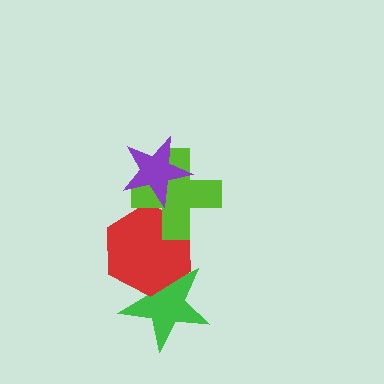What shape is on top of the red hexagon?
The lime cross is on top of the red hexagon.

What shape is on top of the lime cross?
The purple star is on top of the lime cross.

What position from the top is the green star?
The green star is 4th from the top.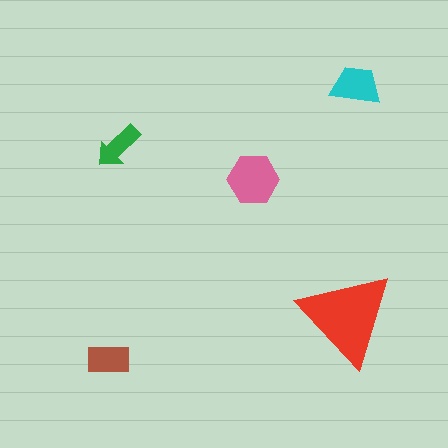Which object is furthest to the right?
The cyan trapezoid is rightmost.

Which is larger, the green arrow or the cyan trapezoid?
The cyan trapezoid.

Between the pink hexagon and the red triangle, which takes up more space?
The red triangle.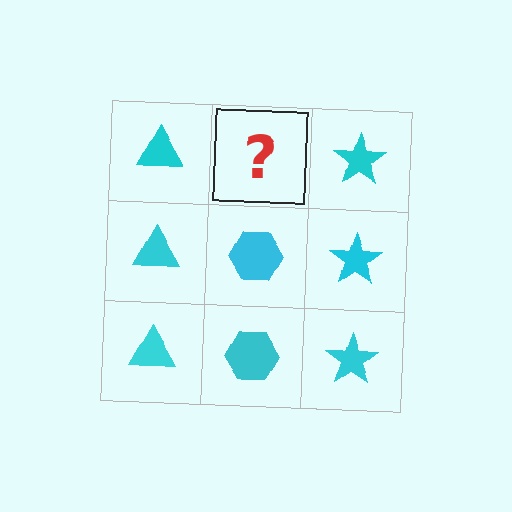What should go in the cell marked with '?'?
The missing cell should contain a cyan hexagon.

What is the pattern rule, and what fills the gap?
The rule is that each column has a consistent shape. The gap should be filled with a cyan hexagon.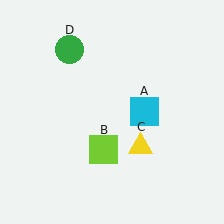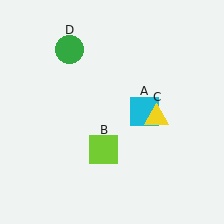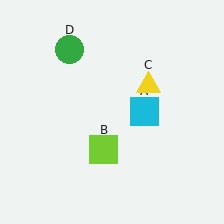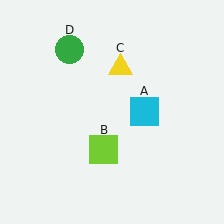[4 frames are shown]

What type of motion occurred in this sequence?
The yellow triangle (object C) rotated counterclockwise around the center of the scene.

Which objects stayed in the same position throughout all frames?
Cyan square (object A) and lime square (object B) and green circle (object D) remained stationary.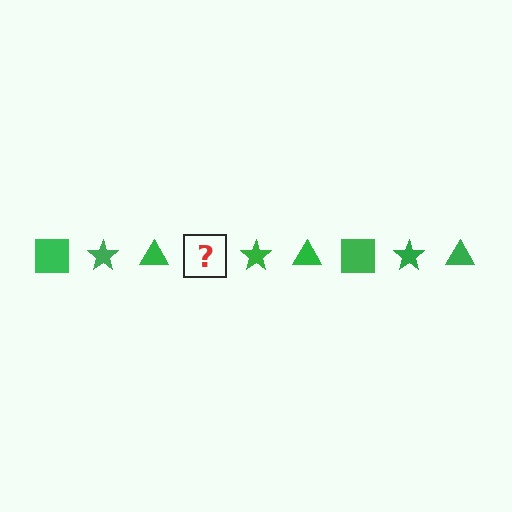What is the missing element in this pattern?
The missing element is a green square.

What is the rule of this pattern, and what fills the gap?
The rule is that the pattern cycles through square, star, triangle shapes in green. The gap should be filled with a green square.